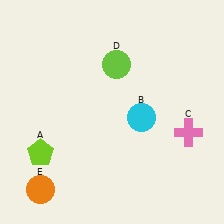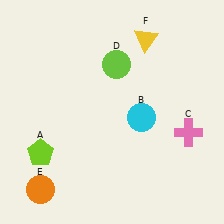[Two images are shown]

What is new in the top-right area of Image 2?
A yellow triangle (F) was added in the top-right area of Image 2.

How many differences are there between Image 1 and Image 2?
There is 1 difference between the two images.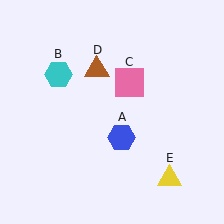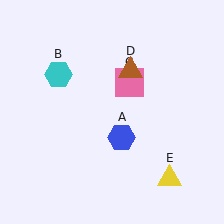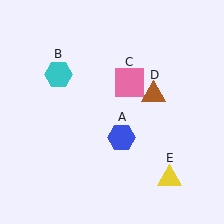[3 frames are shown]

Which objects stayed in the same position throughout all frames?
Blue hexagon (object A) and cyan hexagon (object B) and pink square (object C) and yellow triangle (object E) remained stationary.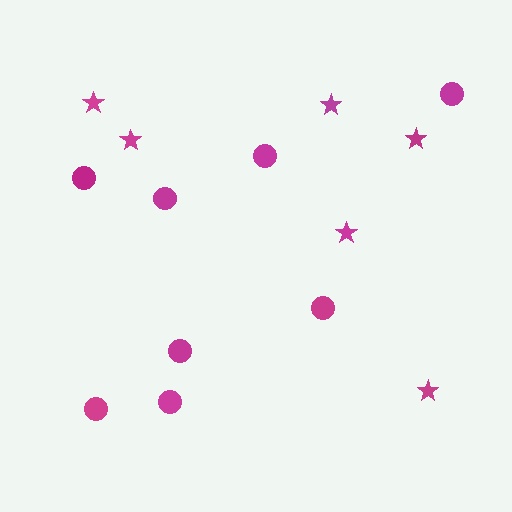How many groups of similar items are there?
There are 2 groups: one group of circles (8) and one group of stars (6).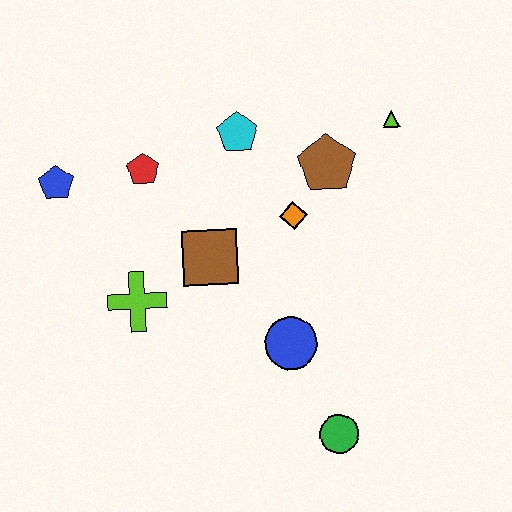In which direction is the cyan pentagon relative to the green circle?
The cyan pentagon is above the green circle.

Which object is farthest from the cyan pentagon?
The green circle is farthest from the cyan pentagon.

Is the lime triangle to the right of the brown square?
Yes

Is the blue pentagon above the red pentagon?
No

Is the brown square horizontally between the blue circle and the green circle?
No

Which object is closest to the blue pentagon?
The red pentagon is closest to the blue pentagon.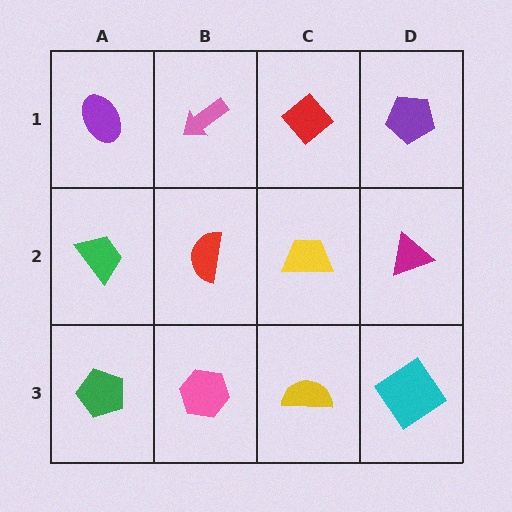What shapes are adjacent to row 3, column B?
A red semicircle (row 2, column B), a green pentagon (row 3, column A), a yellow semicircle (row 3, column C).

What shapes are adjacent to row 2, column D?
A purple pentagon (row 1, column D), a cyan diamond (row 3, column D), a yellow trapezoid (row 2, column C).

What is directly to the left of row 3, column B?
A green pentagon.